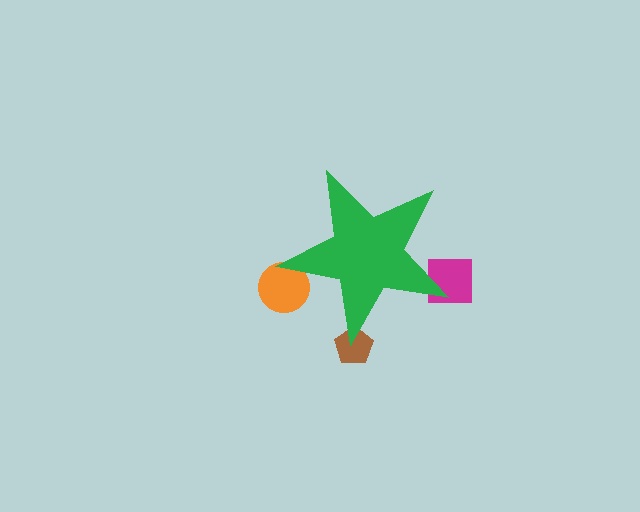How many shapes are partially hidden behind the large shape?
3 shapes are partially hidden.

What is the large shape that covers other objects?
A green star.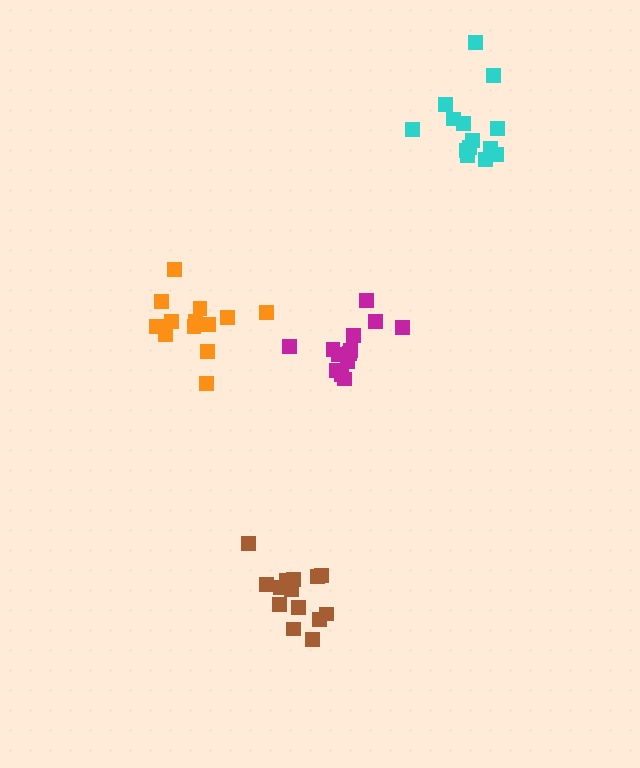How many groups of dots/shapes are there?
There are 4 groups.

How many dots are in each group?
Group 1: 13 dots, Group 2: 14 dots, Group 3: 14 dots, Group 4: 13 dots (54 total).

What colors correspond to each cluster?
The clusters are colored: magenta, cyan, brown, orange.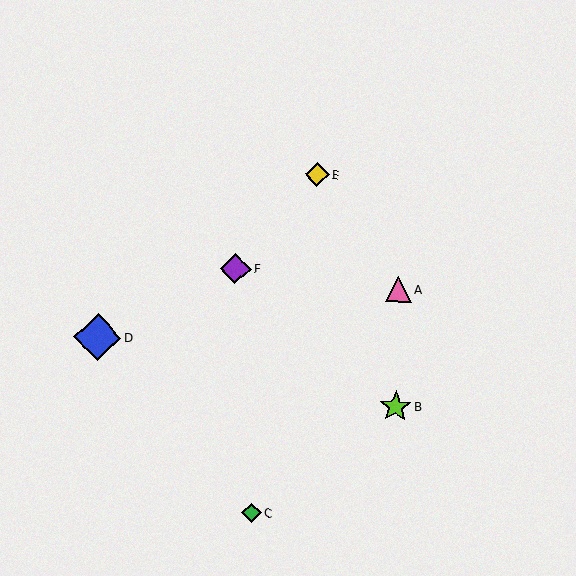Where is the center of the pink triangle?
The center of the pink triangle is at (398, 289).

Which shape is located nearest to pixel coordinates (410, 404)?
The lime star (labeled B) at (396, 406) is nearest to that location.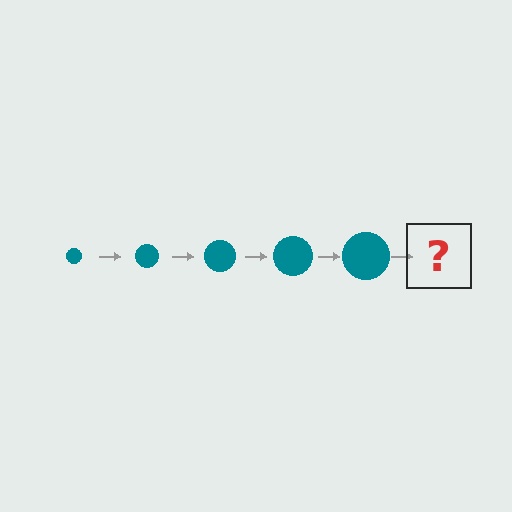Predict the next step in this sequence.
The next step is a teal circle, larger than the previous one.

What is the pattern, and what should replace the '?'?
The pattern is that the circle gets progressively larger each step. The '?' should be a teal circle, larger than the previous one.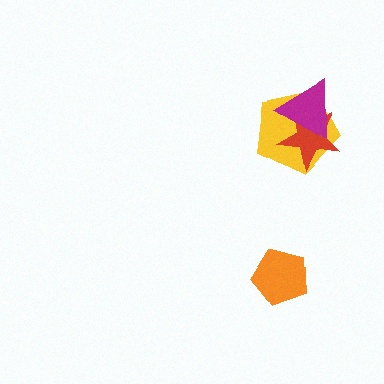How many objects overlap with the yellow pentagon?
2 objects overlap with the yellow pentagon.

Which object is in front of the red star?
The magenta triangle is in front of the red star.